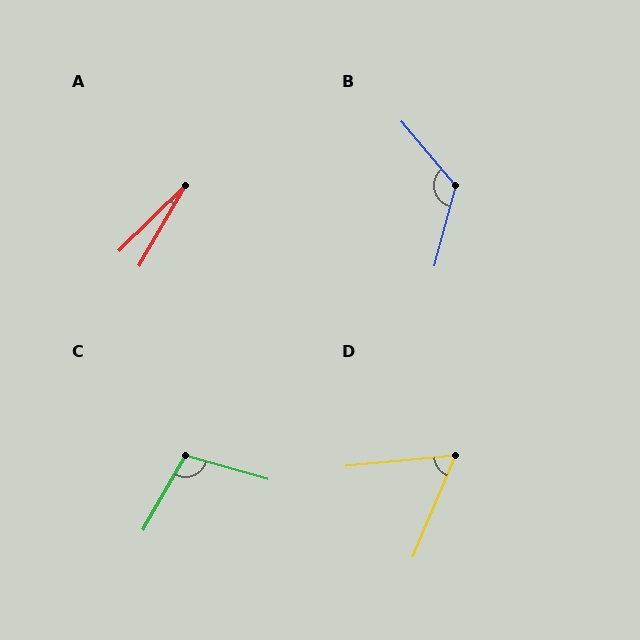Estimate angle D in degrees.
Approximately 62 degrees.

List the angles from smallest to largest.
A (15°), D (62°), C (103°), B (125°).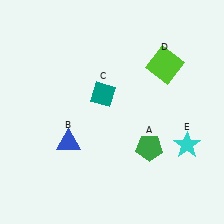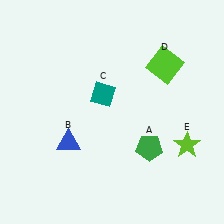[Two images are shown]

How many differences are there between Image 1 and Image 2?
There is 1 difference between the two images.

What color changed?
The star (E) changed from cyan in Image 1 to lime in Image 2.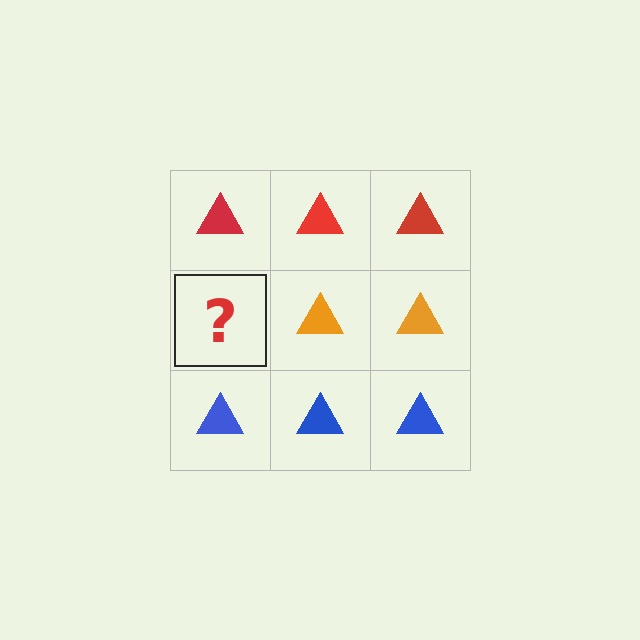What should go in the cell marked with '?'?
The missing cell should contain an orange triangle.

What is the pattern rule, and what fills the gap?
The rule is that each row has a consistent color. The gap should be filled with an orange triangle.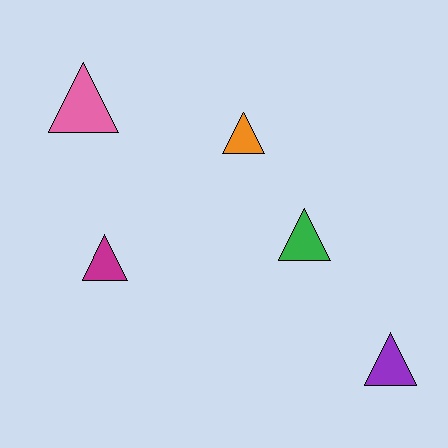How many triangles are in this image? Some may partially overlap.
There are 5 triangles.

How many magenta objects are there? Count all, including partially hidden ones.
There is 1 magenta object.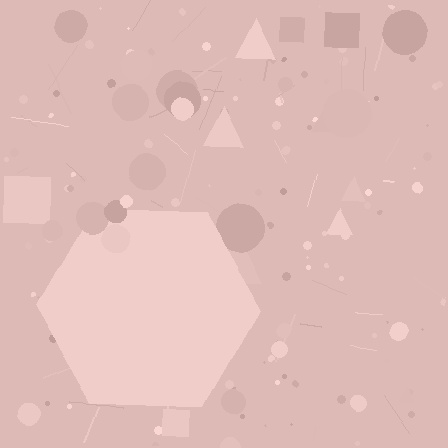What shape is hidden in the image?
A hexagon is hidden in the image.